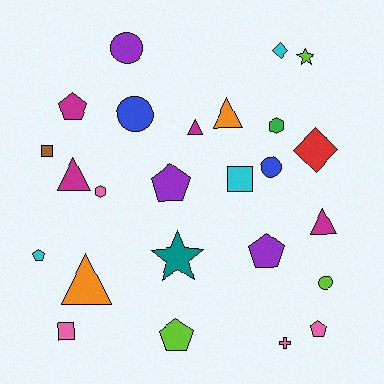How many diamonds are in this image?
There are 2 diamonds.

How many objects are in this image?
There are 25 objects.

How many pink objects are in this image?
There are 4 pink objects.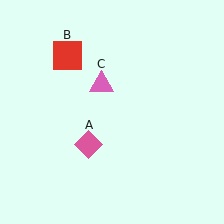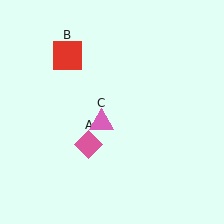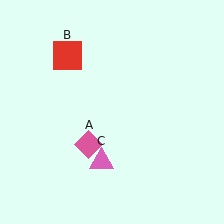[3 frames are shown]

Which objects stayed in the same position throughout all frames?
Pink diamond (object A) and red square (object B) remained stationary.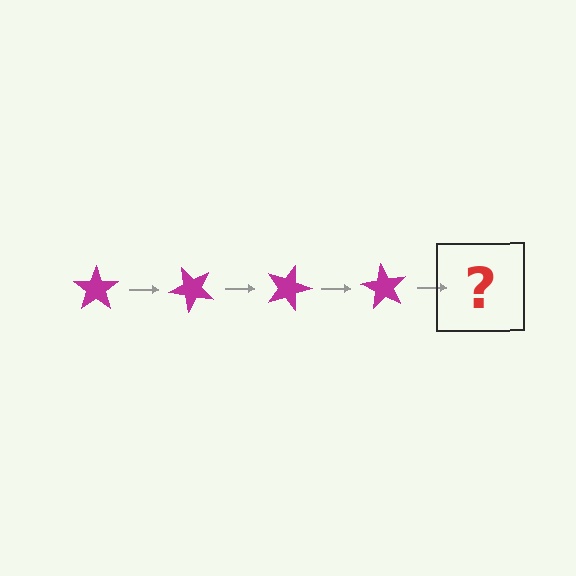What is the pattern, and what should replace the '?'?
The pattern is that the star rotates 45 degrees each step. The '?' should be a magenta star rotated 180 degrees.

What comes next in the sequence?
The next element should be a magenta star rotated 180 degrees.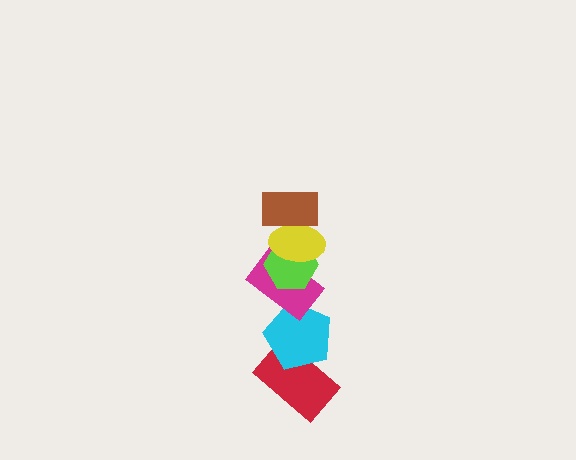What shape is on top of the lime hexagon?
The yellow ellipse is on top of the lime hexagon.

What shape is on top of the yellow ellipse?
The brown rectangle is on top of the yellow ellipse.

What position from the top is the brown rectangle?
The brown rectangle is 1st from the top.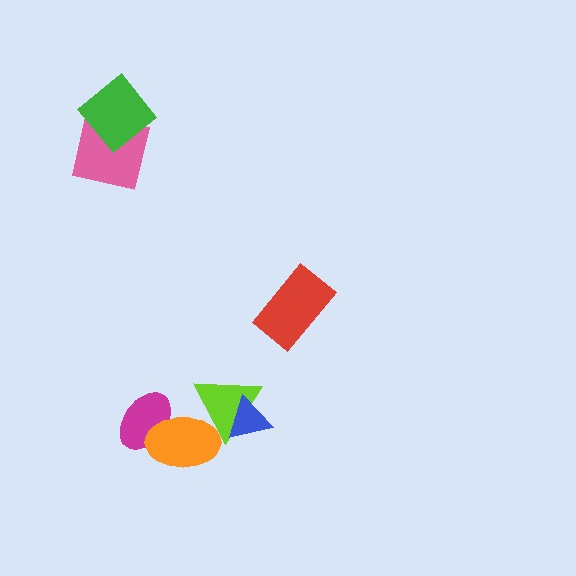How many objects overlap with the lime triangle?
2 objects overlap with the lime triangle.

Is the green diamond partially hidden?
No, no other shape covers it.